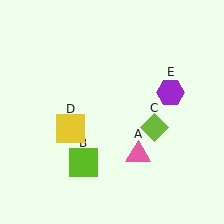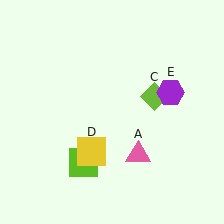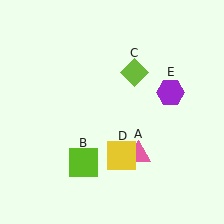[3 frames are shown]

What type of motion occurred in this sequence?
The lime diamond (object C), yellow square (object D) rotated counterclockwise around the center of the scene.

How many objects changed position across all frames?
2 objects changed position: lime diamond (object C), yellow square (object D).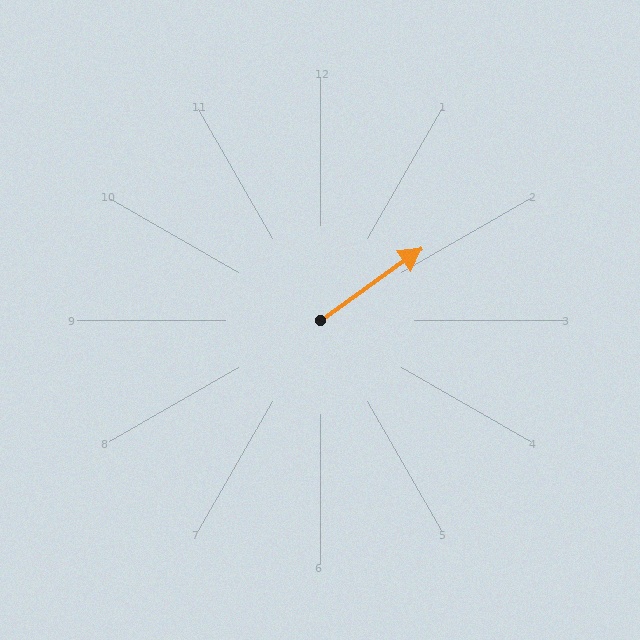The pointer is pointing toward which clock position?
Roughly 2 o'clock.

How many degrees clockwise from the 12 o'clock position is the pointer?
Approximately 55 degrees.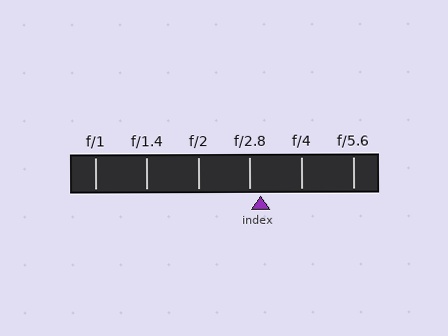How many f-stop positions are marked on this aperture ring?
There are 6 f-stop positions marked.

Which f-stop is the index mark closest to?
The index mark is closest to f/2.8.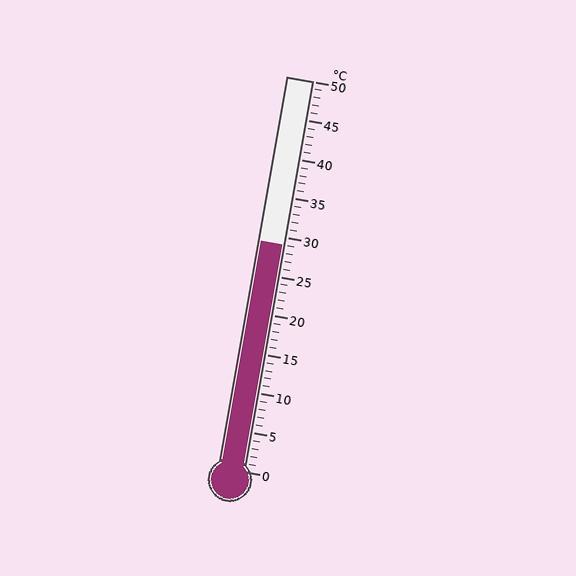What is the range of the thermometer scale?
The thermometer scale ranges from 0°C to 50°C.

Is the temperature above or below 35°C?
The temperature is below 35°C.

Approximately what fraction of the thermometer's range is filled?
The thermometer is filled to approximately 60% of its range.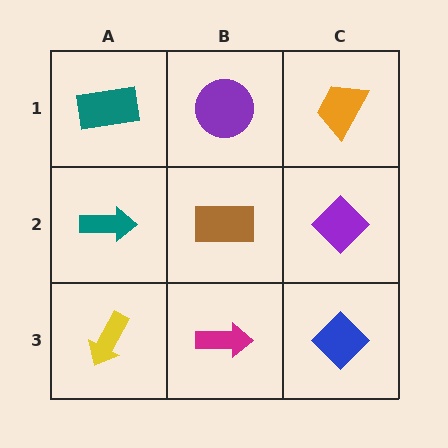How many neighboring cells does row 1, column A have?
2.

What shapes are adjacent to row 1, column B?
A brown rectangle (row 2, column B), a teal rectangle (row 1, column A), an orange trapezoid (row 1, column C).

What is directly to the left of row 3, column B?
A yellow arrow.